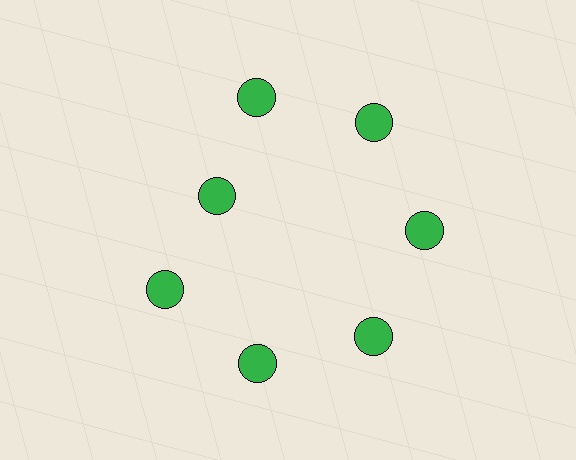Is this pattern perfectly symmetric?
No. The 7 green circles are arranged in a ring, but one element near the 10 o'clock position is pulled inward toward the center, breaking the 7-fold rotational symmetry.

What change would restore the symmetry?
The symmetry would be restored by moving it outward, back onto the ring so that all 7 circles sit at equal angles and equal distance from the center.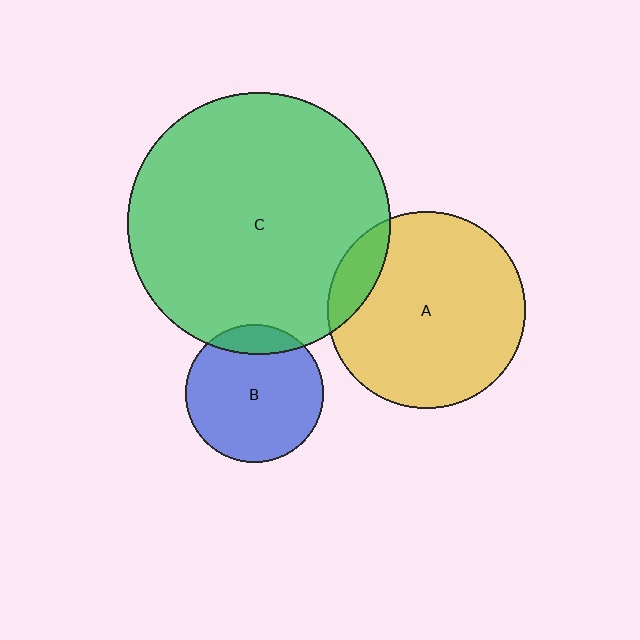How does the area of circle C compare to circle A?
Approximately 1.8 times.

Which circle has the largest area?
Circle C (green).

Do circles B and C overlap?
Yes.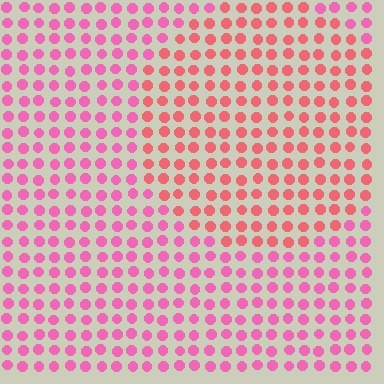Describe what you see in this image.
The image is filled with small pink elements in a uniform arrangement. A circle-shaped region is visible where the elements are tinted to a slightly different hue, forming a subtle color boundary.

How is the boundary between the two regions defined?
The boundary is defined purely by a slight shift in hue (about 29 degrees). Spacing, size, and orientation are identical on both sides.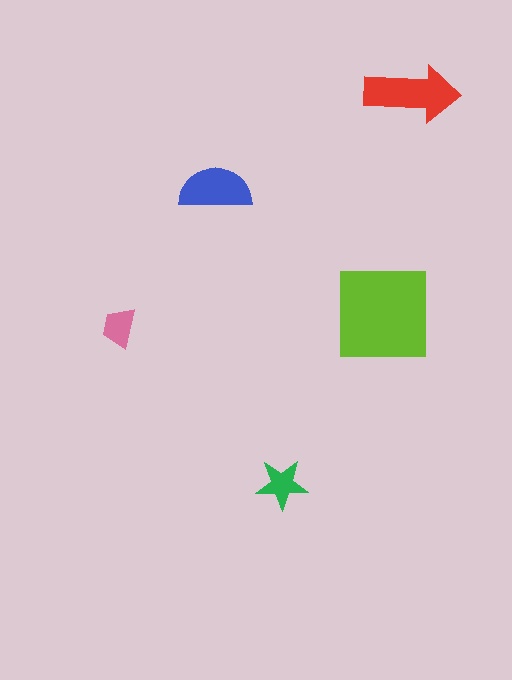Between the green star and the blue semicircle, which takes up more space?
The blue semicircle.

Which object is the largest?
The lime square.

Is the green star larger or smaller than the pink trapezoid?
Larger.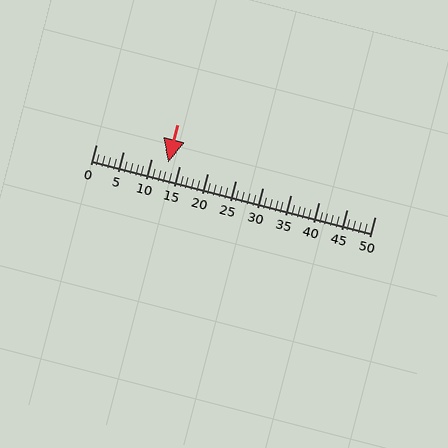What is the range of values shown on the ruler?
The ruler shows values from 0 to 50.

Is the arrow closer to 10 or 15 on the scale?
The arrow is closer to 15.